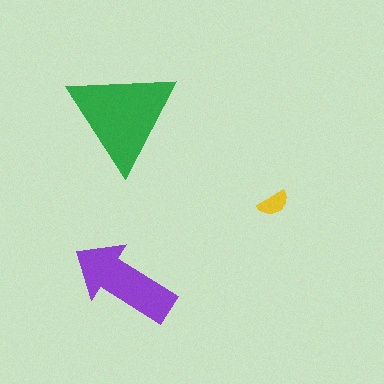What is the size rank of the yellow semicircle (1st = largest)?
3rd.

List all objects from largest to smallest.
The green triangle, the purple arrow, the yellow semicircle.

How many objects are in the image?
There are 3 objects in the image.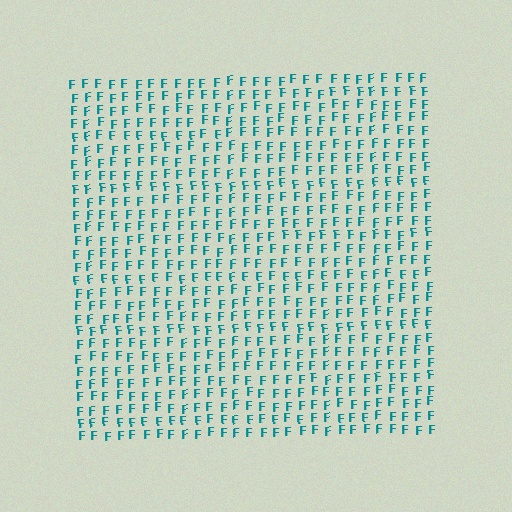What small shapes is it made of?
It is made of small letter F's.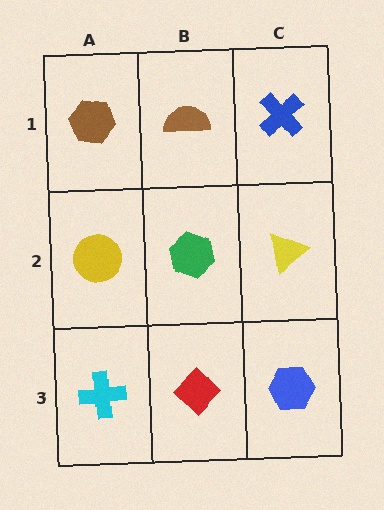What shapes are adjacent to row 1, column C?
A yellow triangle (row 2, column C), a brown semicircle (row 1, column B).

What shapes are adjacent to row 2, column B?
A brown semicircle (row 1, column B), a red diamond (row 3, column B), a yellow circle (row 2, column A), a yellow triangle (row 2, column C).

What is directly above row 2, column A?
A brown hexagon.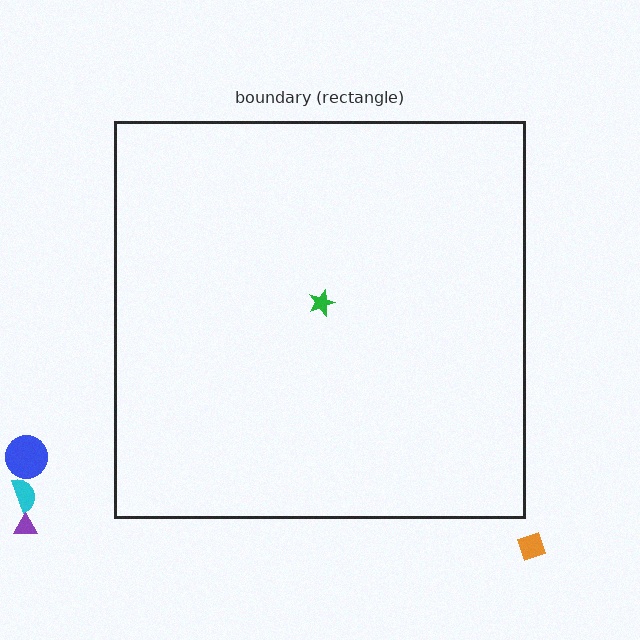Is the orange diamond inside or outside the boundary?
Outside.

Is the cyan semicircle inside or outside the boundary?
Outside.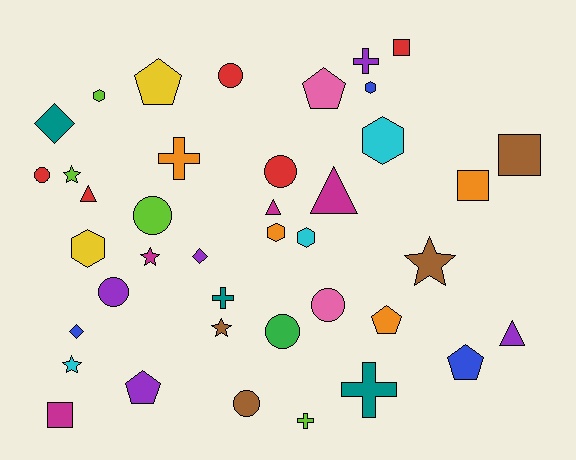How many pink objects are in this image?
There are 2 pink objects.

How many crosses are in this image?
There are 5 crosses.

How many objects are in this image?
There are 40 objects.